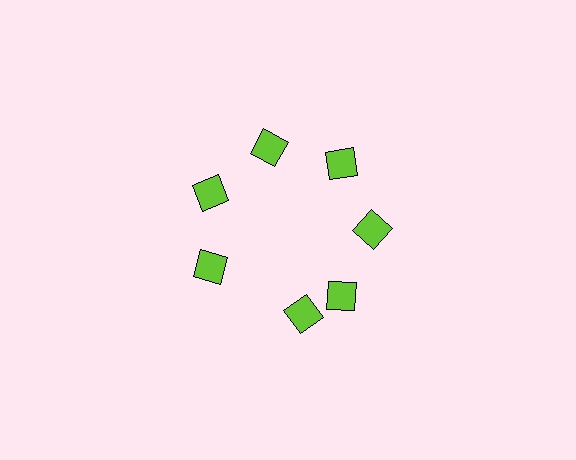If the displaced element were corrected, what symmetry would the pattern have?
It would have 7-fold rotational symmetry — the pattern would map onto itself every 51 degrees.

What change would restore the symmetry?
The symmetry would be restored by rotating it back into even spacing with its neighbors so that all 7 diamonds sit at equal angles and equal distance from the center.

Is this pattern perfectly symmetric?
No. The 7 lime diamonds are arranged in a ring, but one element near the 6 o'clock position is rotated out of alignment along the ring, breaking the 7-fold rotational symmetry.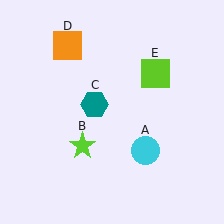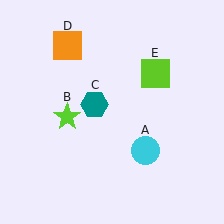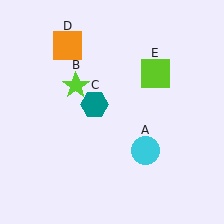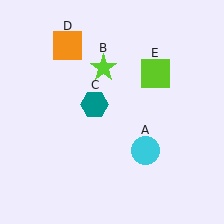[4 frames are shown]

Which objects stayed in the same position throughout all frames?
Cyan circle (object A) and teal hexagon (object C) and orange square (object D) and lime square (object E) remained stationary.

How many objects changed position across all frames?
1 object changed position: lime star (object B).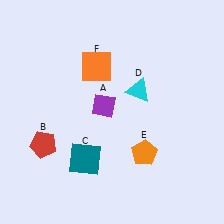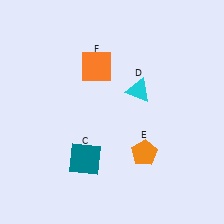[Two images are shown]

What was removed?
The purple diamond (A), the red pentagon (B) were removed in Image 2.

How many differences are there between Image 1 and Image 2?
There are 2 differences between the two images.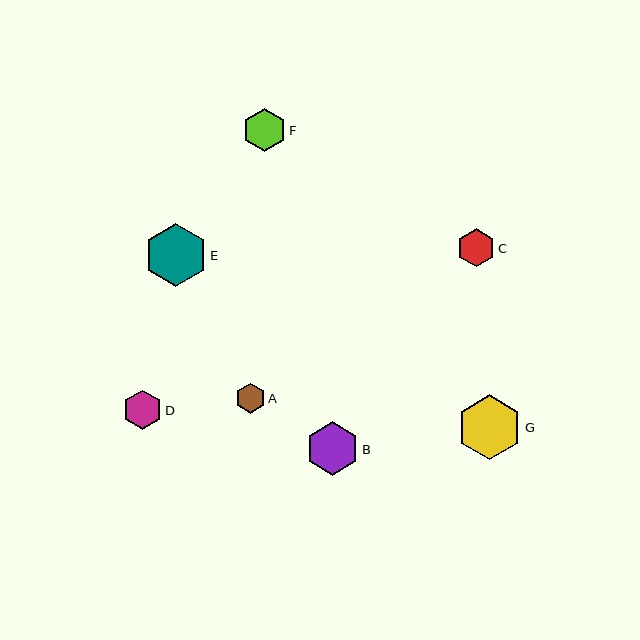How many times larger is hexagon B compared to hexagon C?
Hexagon B is approximately 1.4 times the size of hexagon C.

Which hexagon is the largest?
Hexagon G is the largest with a size of approximately 65 pixels.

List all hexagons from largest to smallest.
From largest to smallest: G, E, B, F, D, C, A.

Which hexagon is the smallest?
Hexagon A is the smallest with a size of approximately 30 pixels.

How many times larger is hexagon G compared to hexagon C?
Hexagon G is approximately 1.7 times the size of hexagon C.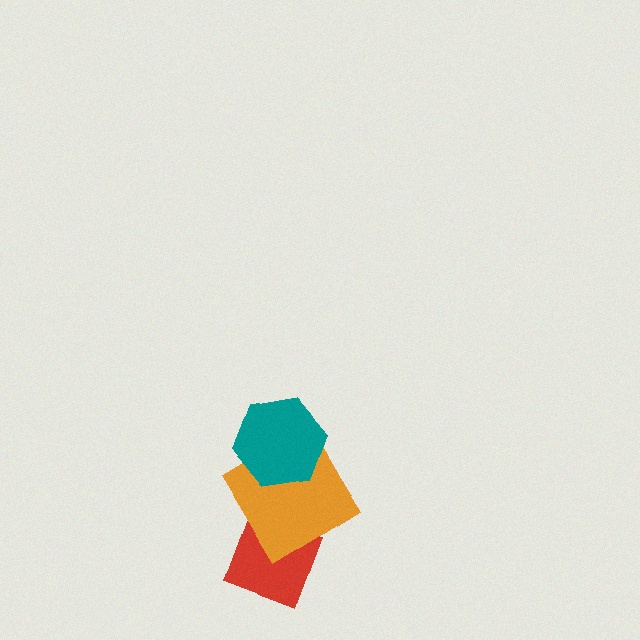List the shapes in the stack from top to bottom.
From top to bottom: the teal hexagon, the orange diamond, the red diamond.